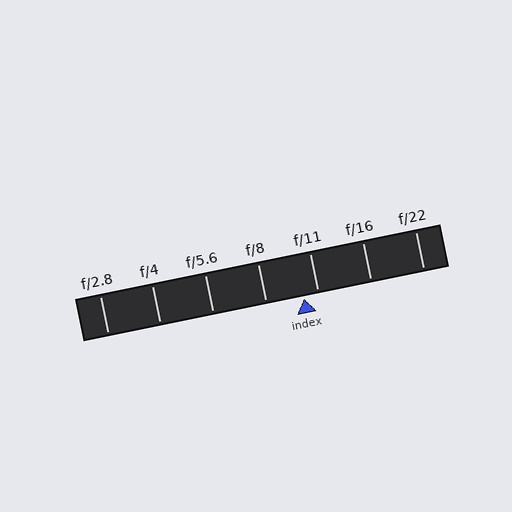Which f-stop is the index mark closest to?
The index mark is closest to f/11.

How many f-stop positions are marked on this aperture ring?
There are 7 f-stop positions marked.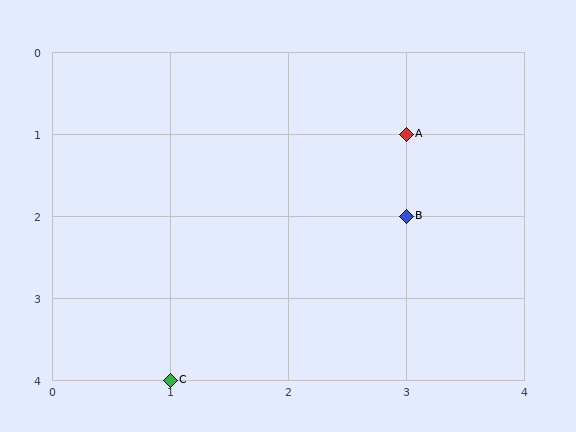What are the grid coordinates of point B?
Point B is at grid coordinates (3, 2).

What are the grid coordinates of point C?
Point C is at grid coordinates (1, 4).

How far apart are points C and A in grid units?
Points C and A are 2 columns and 3 rows apart (about 3.6 grid units diagonally).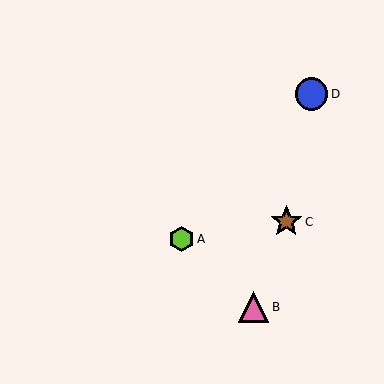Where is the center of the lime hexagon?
The center of the lime hexagon is at (181, 239).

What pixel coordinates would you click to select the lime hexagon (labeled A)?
Click at (181, 239) to select the lime hexagon A.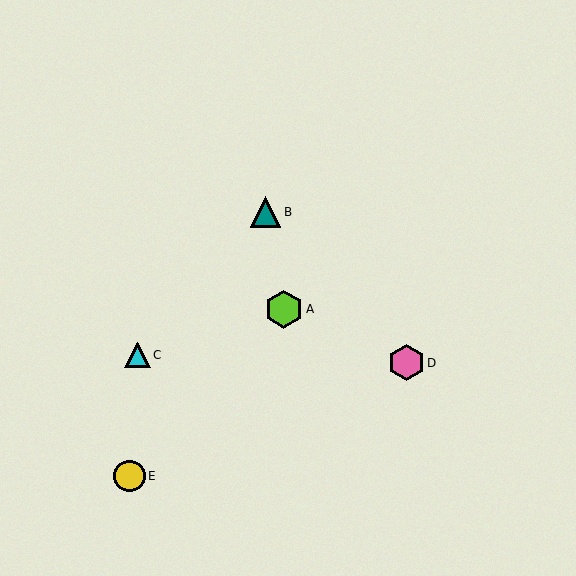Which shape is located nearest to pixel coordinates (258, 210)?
The teal triangle (labeled B) at (266, 212) is nearest to that location.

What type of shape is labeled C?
Shape C is a cyan triangle.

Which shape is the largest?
The lime hexagon (labeled A) is the largest.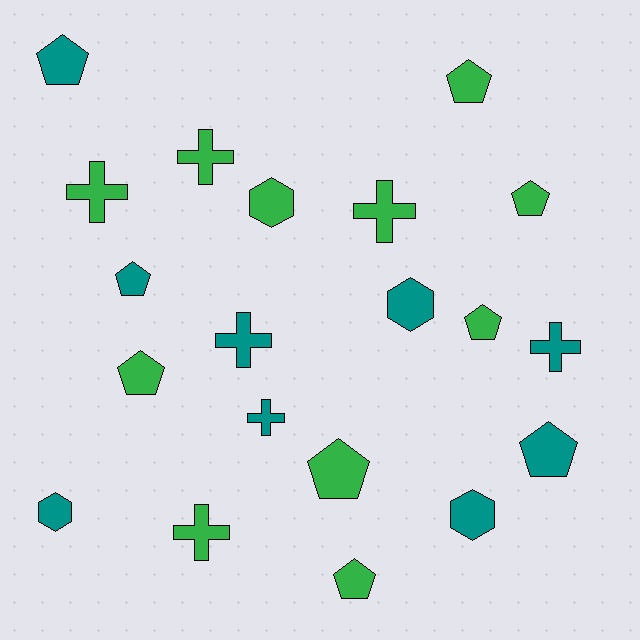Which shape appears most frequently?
Pentagon, with 9 objects.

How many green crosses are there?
There are 4 green crosses.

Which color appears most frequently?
Green, with 11 objects.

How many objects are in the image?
There are 20 objects.